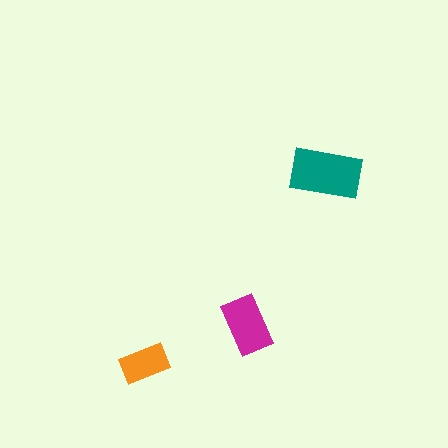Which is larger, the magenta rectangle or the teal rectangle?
The teal one.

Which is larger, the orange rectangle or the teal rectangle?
The teal one.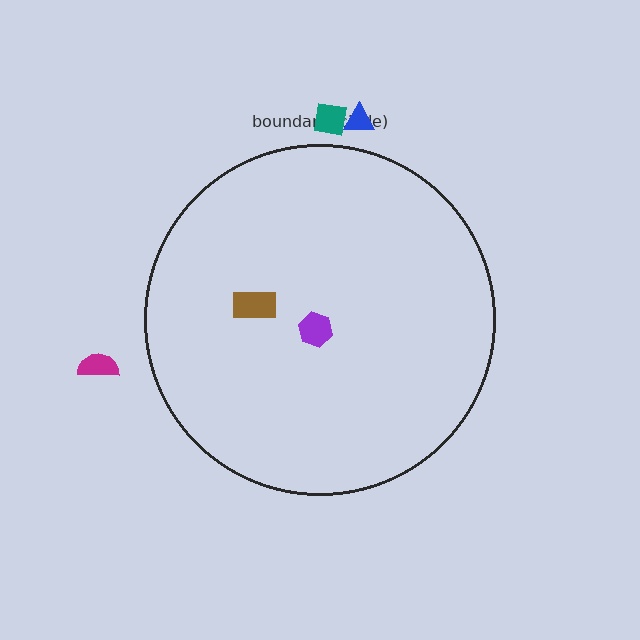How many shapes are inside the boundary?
2 inside, 3 outside.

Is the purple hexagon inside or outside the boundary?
Inside.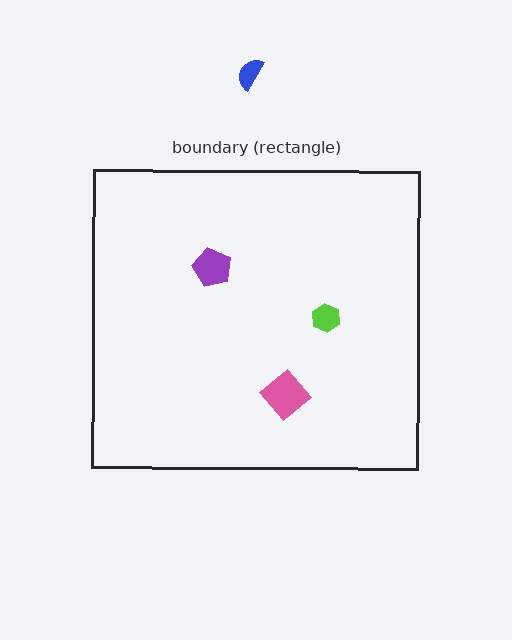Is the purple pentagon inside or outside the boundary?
Inside.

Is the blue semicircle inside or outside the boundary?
Outside.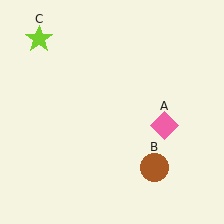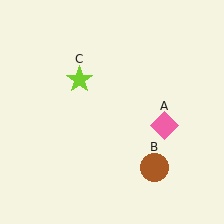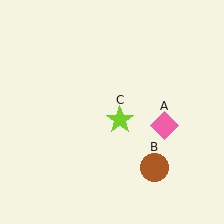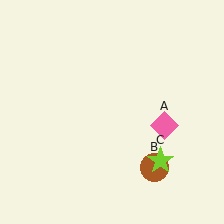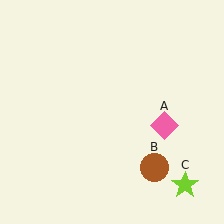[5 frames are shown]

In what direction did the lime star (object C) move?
The lime star (object C) moved down and to the right.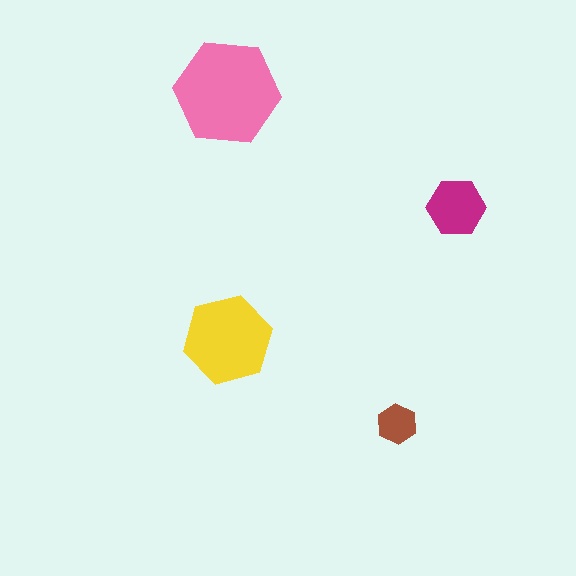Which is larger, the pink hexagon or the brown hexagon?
The pink one.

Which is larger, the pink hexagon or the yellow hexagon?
The pink one.